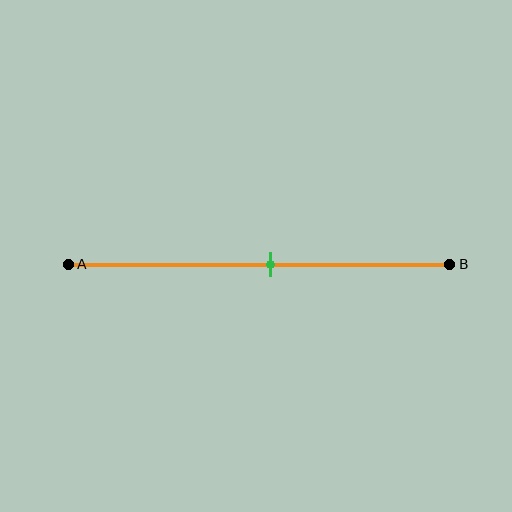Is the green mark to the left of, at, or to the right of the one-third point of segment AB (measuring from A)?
The green mark is to the right of the one-third point of segment AB.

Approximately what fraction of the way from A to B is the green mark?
The green mark is approximately 55% of the way from A to B.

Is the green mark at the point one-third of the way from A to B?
No, the mark is at about 55% from A, not at the 33% one-third point.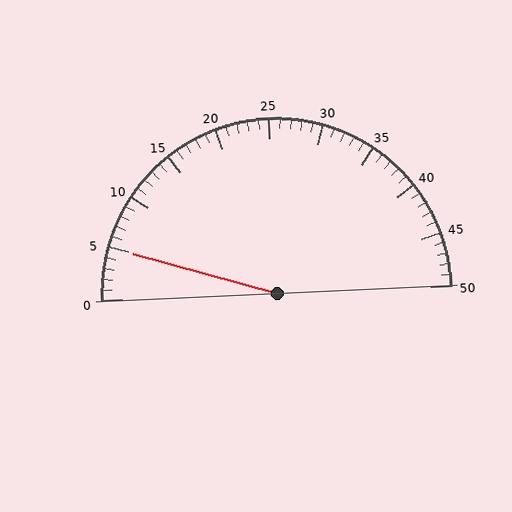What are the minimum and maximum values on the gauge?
The gauge ranges from 0 to 50.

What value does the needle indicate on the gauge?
The needle indicates approximately 5.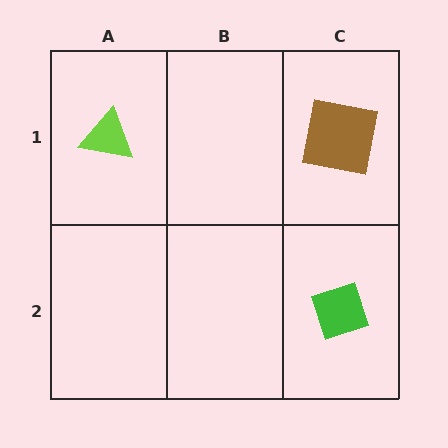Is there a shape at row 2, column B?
No, that cell is empty.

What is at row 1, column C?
A brown square.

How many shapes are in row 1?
2 shapes.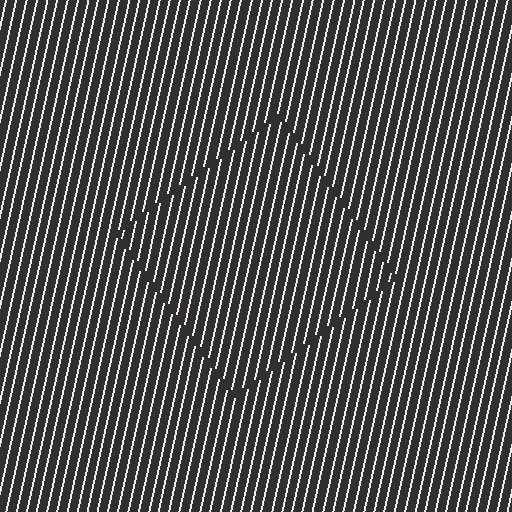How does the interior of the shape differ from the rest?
The interior of the shape contains the same grating, shifted by half a period — the contour is defined by the phase discontinuity where line-ends from the inner and outer gratings abut.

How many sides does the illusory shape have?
4 sides — the line-ends trace a square.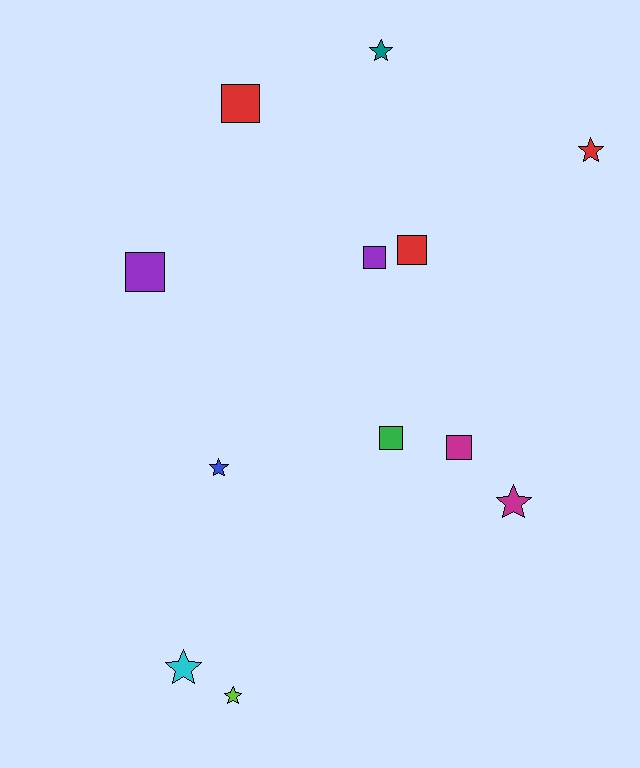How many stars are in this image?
There are 6 stars.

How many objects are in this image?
There are 12 objects.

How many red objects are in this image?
There are 3 red objects.